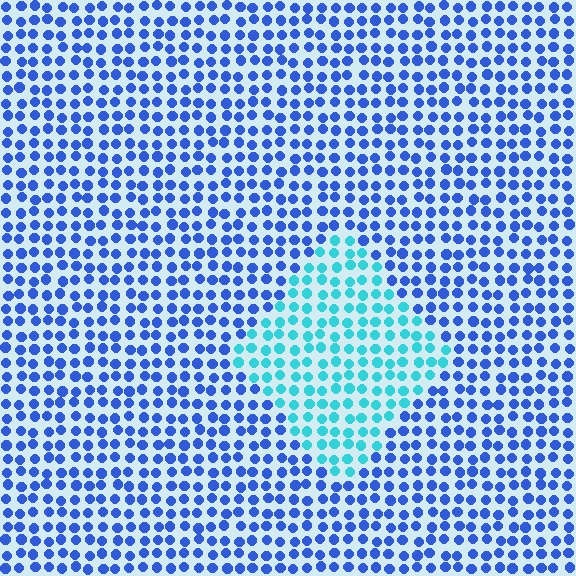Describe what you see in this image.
The image is filled with small blue elements in a uniform arrangement. A diamond-shaped region is visible where the elements are tinted to a slightly different hue, forming a subtle color boundary.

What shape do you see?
I see a diamond.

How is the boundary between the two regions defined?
The boundary is defined purely by a slight shift in hue (about 43 degrees). Spacing, size, and orientation are identical on both sides.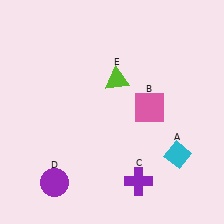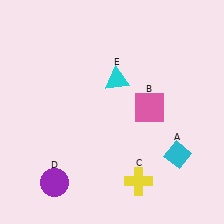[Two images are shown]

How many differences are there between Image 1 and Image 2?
There are 2 differences between the two images.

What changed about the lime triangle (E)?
In Image 1, E is lime. In Image 2, it changed to cyan.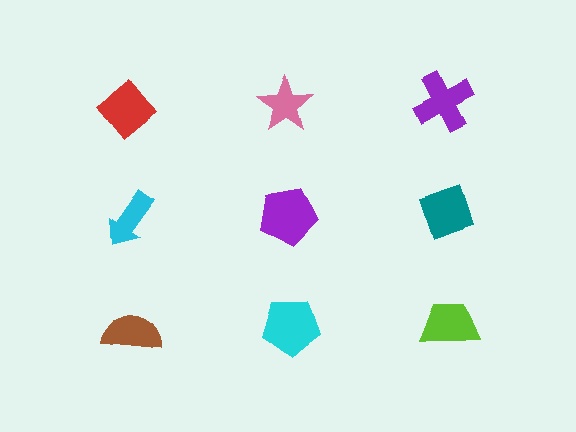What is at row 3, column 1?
A brown semicircle.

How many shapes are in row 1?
3 shapes.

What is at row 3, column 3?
A lime trapezoid.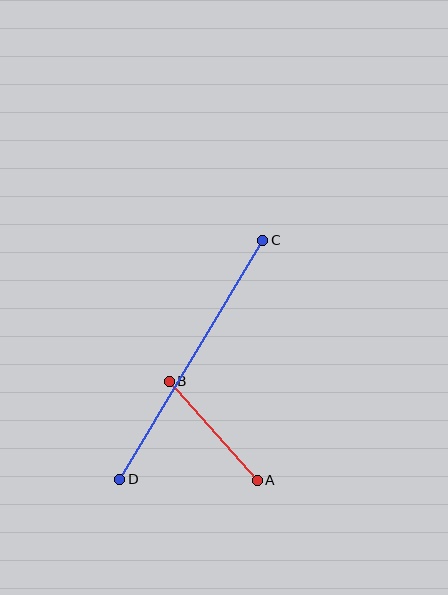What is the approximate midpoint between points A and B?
The midpoint is at approximately (213, 431) pixels.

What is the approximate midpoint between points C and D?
The midpoint is at approximately (191, 360) pixels.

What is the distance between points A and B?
The distance is approximately 133 pixels.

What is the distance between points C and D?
The distance is approximately 278 pixels.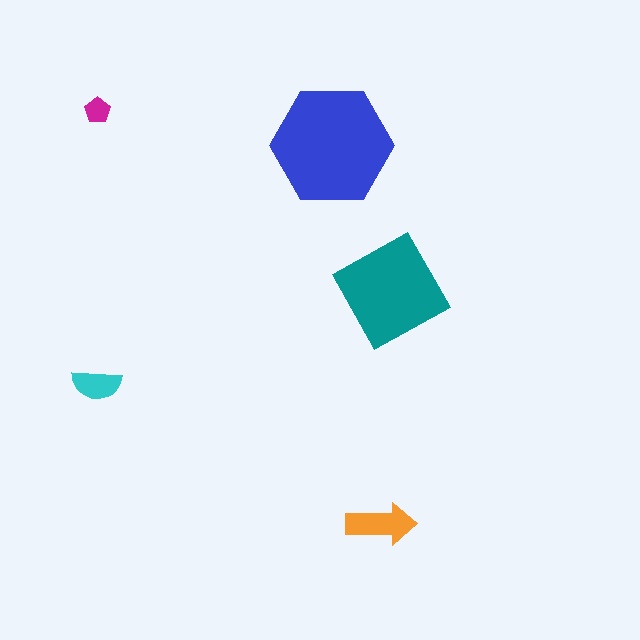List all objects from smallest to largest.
The magenta pentagon, the cyan semicircle, the orange arrow, the teal square, the blue hexagon.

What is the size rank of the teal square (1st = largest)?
2nd.